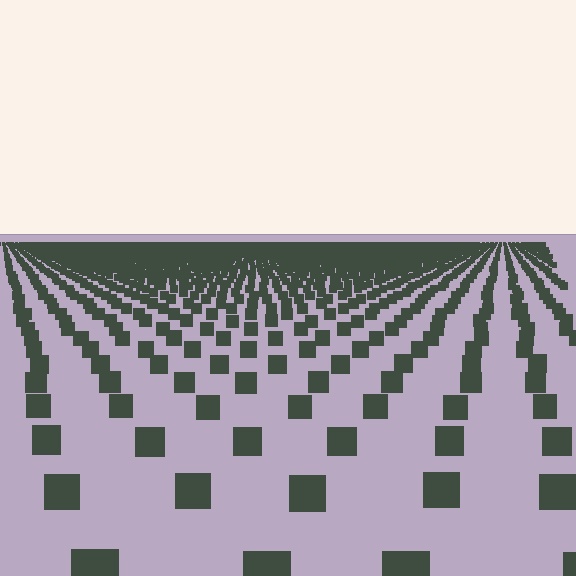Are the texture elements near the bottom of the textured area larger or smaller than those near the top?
Larger. Near the bottom, elements are closer to the viewer and appear at a bigger on-screen size.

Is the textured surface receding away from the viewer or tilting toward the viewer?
The surface is receding away from the viewer. Texture elements get smaller and denser toward the top.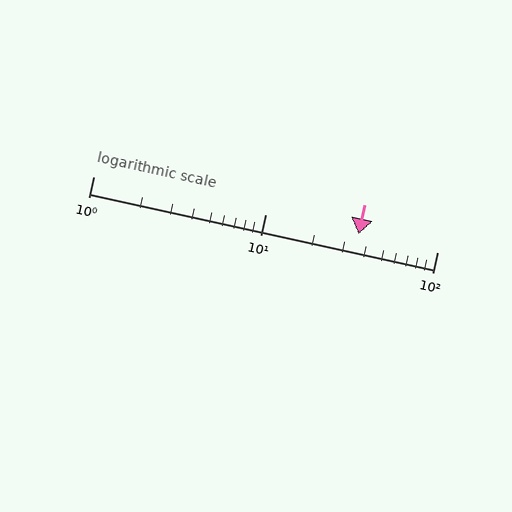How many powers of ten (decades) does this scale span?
The scale spans 2 decades, from 1 to 100.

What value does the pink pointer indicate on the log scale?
The pointer indicates approximately 35.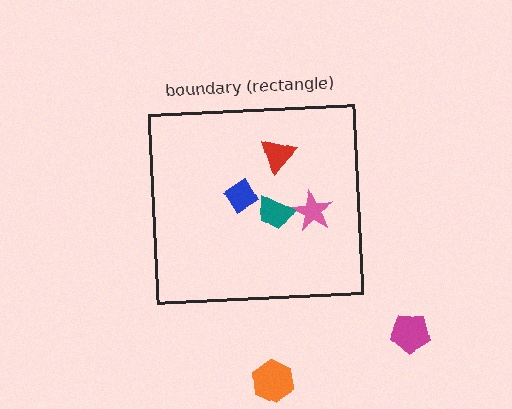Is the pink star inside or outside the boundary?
Inside.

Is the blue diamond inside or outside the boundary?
Inside.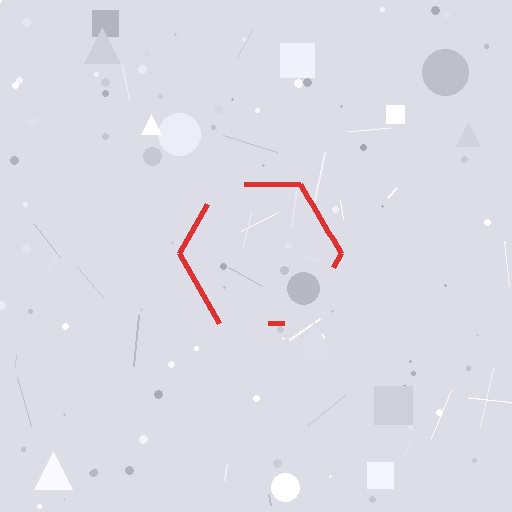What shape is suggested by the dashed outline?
The dashed outline suggests a hexagon.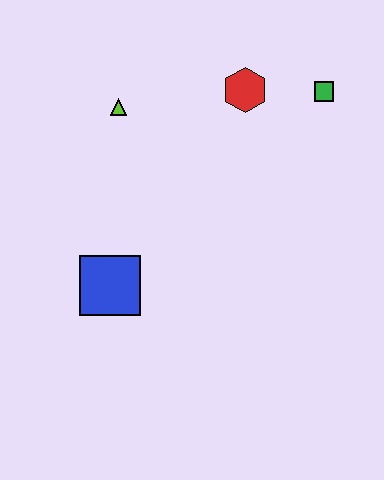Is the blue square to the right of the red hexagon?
No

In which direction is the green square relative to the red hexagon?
The green square is to the right of the red hexagon.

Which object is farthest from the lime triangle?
The green square is farthest from the lime triangle.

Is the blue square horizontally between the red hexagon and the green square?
No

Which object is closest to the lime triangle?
The red hexagon is closest to the lime triangle.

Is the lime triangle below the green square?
Yes